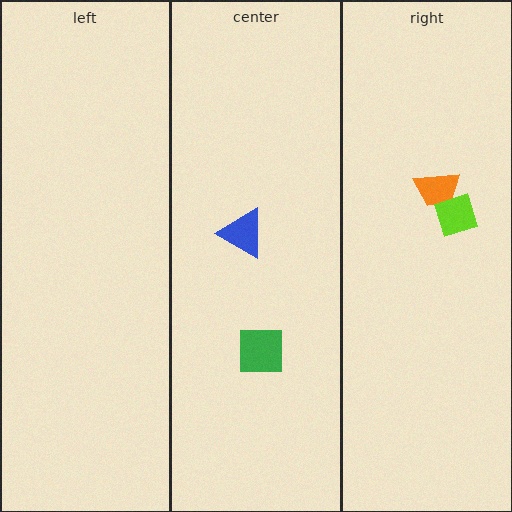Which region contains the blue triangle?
The center region.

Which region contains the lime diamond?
The right region.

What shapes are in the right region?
The orange trapezoid, the lime diamond.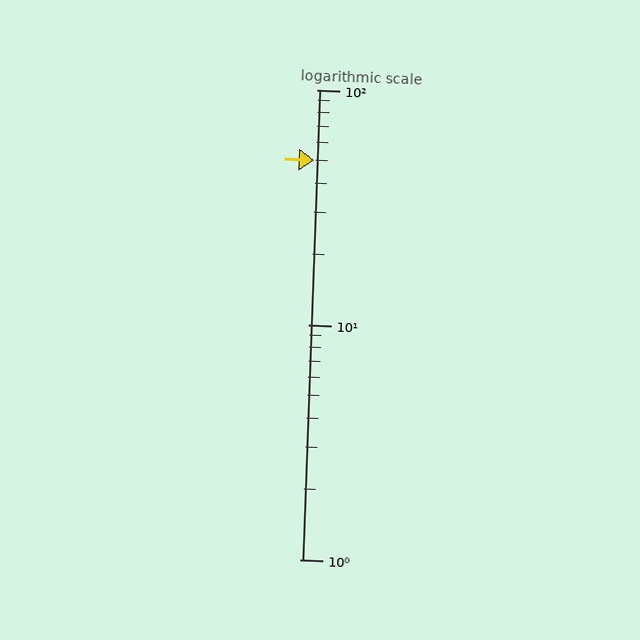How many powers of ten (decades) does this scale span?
The scale spans 2 decades, from 1 to 100.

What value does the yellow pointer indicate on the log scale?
The pointer indicates approximately 50.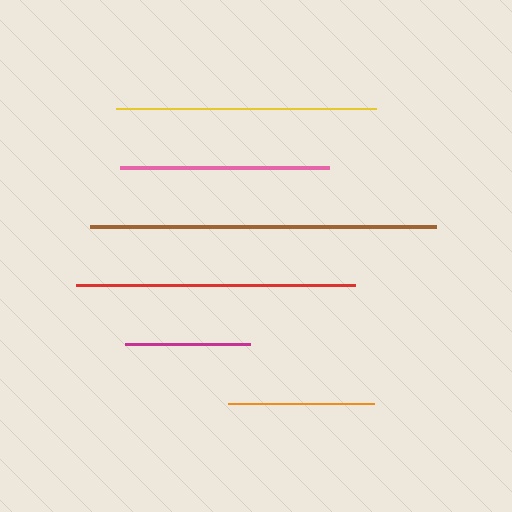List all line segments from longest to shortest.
From longest to shortest: brown, red, yellow, pink, orange, magenta.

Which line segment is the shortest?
The magenta line is the shortest at approximately 125 pixels.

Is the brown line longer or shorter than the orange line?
The brown line is longer than the orange line.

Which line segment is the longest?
The brown line is the longest at approximately 346 pixels.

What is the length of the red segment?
The red segment is approximately 279 pixels long.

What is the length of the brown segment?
The brown segment is approximately 346 pixels long.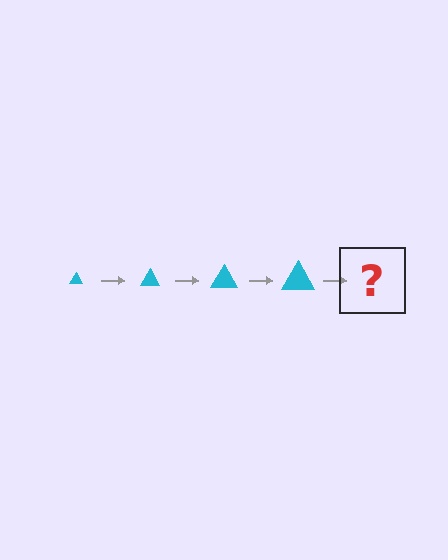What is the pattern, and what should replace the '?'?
The pattern is that the triangle gets progressively larger each step. The '?' should be a cyan triangle, larger than the previous one.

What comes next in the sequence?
The next element should be a cyan triangle, larger than the previous one.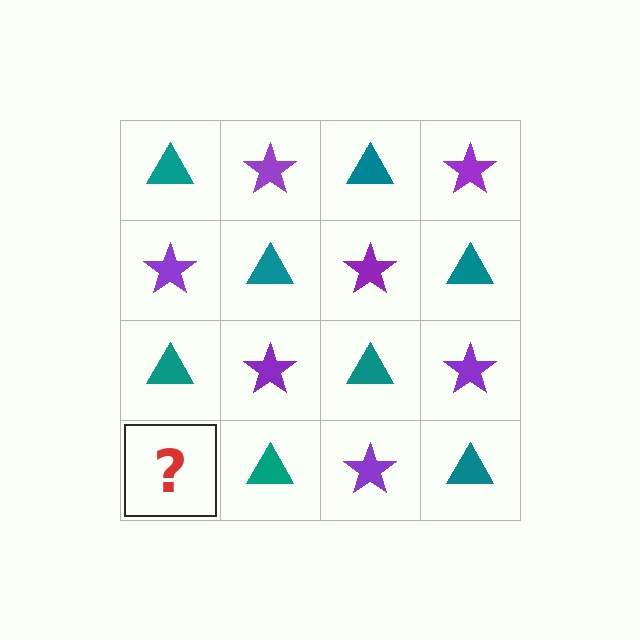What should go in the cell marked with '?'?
The missing cell should contain a purple star.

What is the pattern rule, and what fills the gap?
The rule is that it alternates teal triangle and purple star in a checkerboard pattern. The gap should be filled with a purple star.